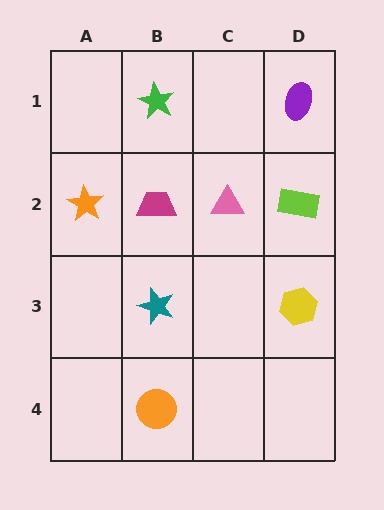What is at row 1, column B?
A green star.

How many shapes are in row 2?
4 shapes.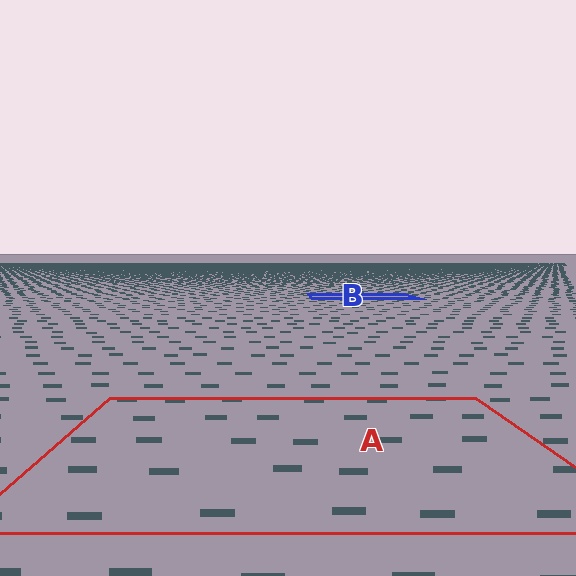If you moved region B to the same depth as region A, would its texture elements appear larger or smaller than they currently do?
They would appear larger. At a closer depth, the same texture elements are projected at a bigger on-screen size.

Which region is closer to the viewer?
Region A is closer. The texture elements there are larger and more spread out.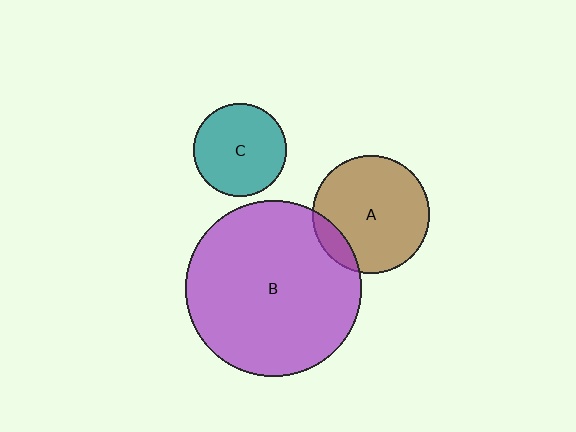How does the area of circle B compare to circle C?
Approximately 3.6 times.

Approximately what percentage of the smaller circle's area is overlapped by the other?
Approximately 10%.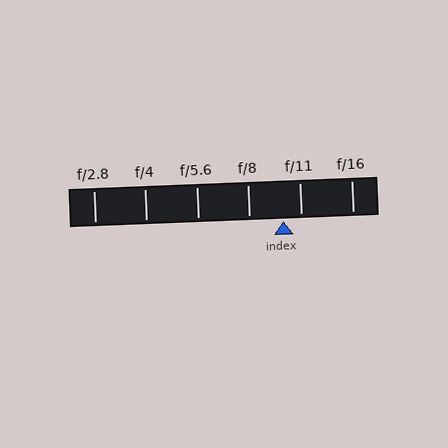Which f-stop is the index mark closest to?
The index mark is closest to f/11.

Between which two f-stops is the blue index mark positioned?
The index mark is between f/8 and f/11.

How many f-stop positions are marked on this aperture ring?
There are 6 f-stop positions marked.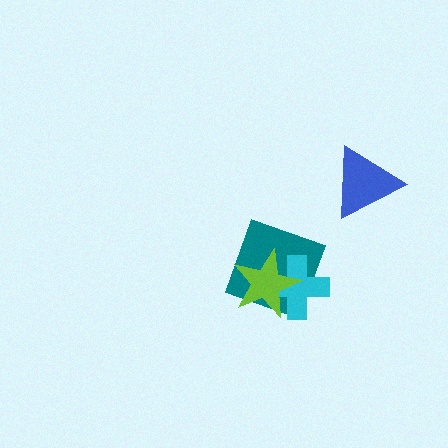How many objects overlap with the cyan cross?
2 objects overlap with the cyan cross.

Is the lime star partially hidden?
No, no other shape covers it.